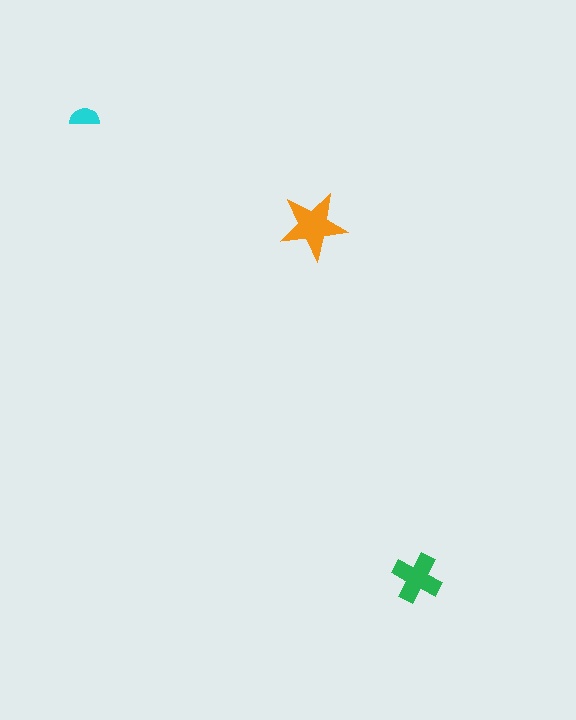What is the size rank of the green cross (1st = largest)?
2nd.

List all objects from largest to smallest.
The orange star, the green cross, the cyan semicircle.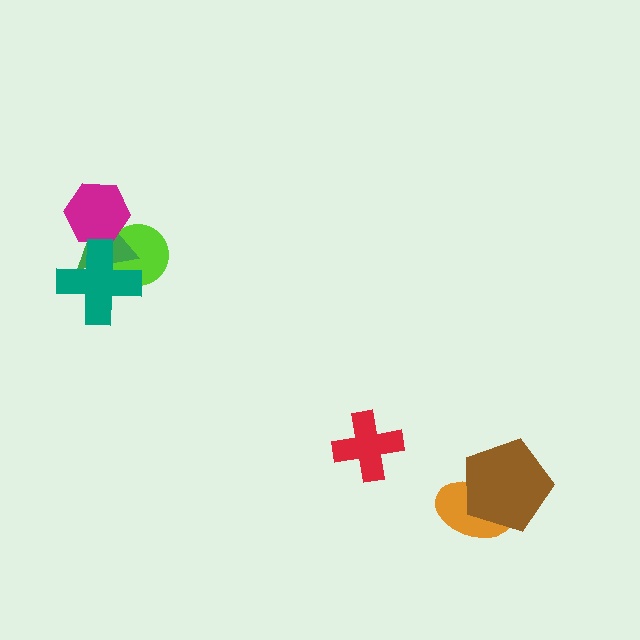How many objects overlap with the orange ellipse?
1 object overlaps with the orange ellipse.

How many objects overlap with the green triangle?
3 objects overlap with the green triangle.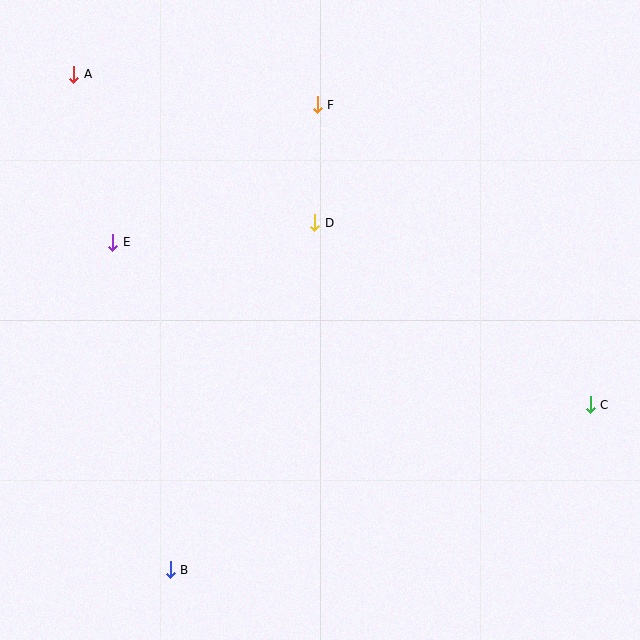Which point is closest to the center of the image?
Point D at (315, 223) is closest to the center.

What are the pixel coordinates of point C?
Point C is at (590, 405).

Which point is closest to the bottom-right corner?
Point C is closest to the bottom-right corner.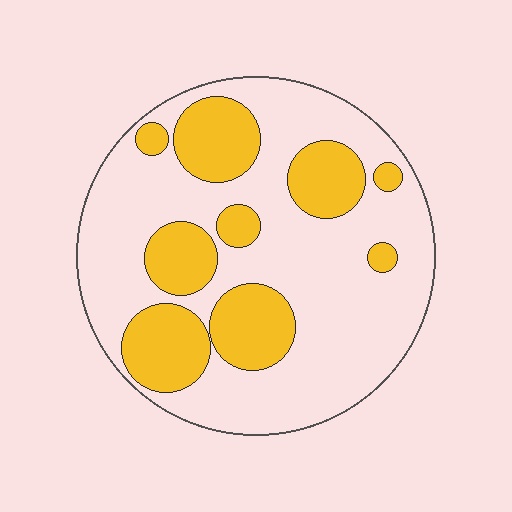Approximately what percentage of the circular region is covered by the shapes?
Approximately 30%.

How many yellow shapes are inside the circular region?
9.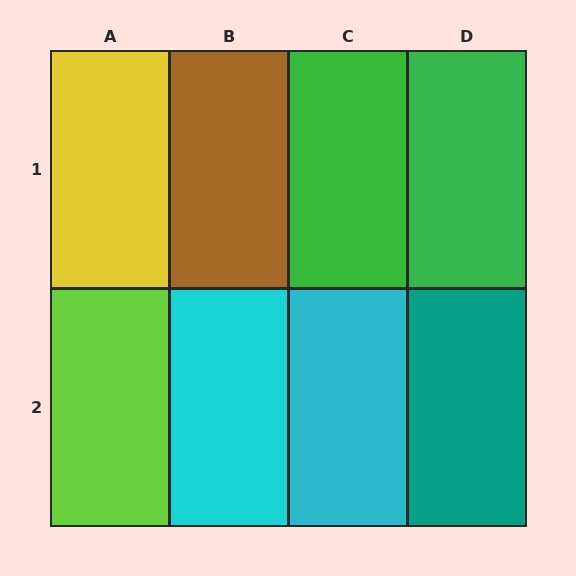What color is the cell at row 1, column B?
Brown.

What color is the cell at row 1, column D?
Green.